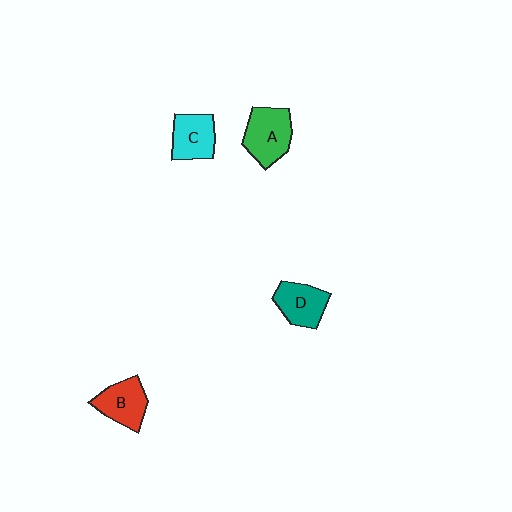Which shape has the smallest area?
Shape C (cyan).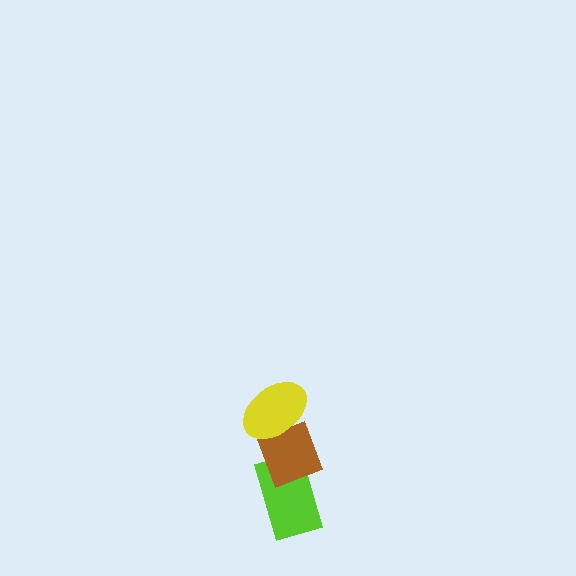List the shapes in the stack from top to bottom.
From top to bottom: the yellow ellipse, the brown diamond, the lime rectangle.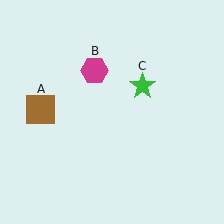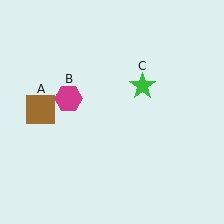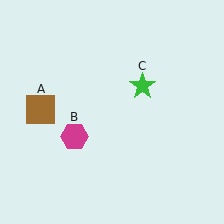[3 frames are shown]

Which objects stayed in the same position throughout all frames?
Brown square (object A) and green star (object C) remained stationary.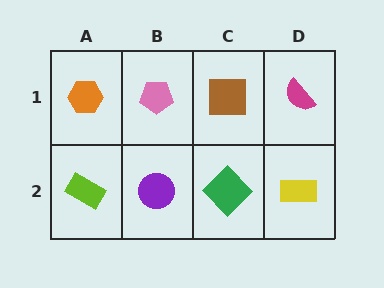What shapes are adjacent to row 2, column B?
A pink pentagon (row 1, column B), a lime rectangle (row 2, column A), a green diamond (row 2, column C).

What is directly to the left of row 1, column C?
A pink pentagon.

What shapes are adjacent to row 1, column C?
A green diamond (row 2, column C), a pink pentagon (row 1, column B), a magenta semicircle (row 1, column D).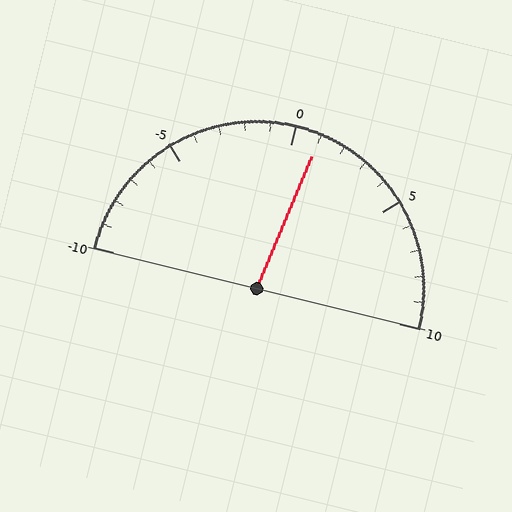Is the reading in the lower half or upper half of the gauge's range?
The reading is in the upper half of the range (-10 to 10).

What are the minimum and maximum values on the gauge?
The gauge ranges from -10 to 10.